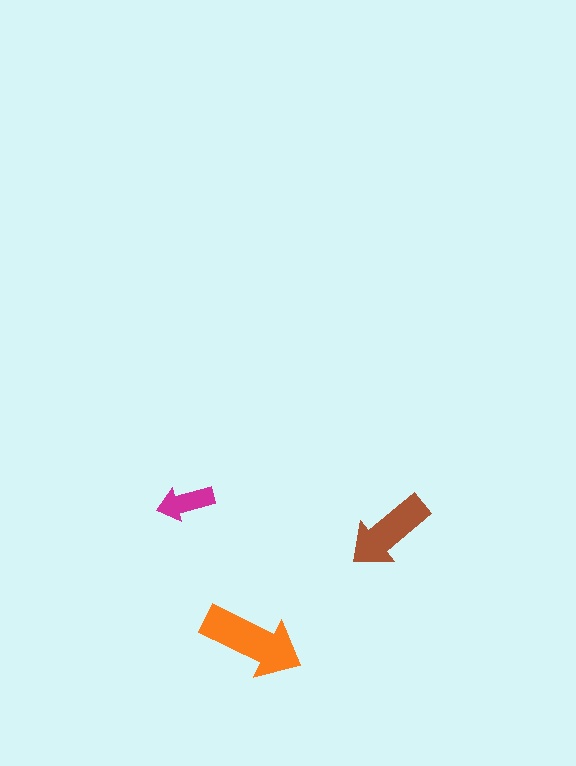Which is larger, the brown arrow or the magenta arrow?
The brown one.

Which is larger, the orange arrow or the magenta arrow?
The orange one.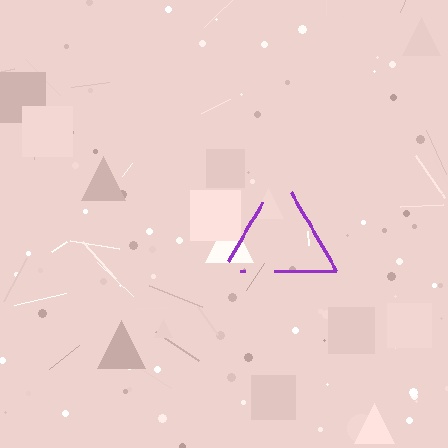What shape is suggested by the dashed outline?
The dashed outline suggests a triangle.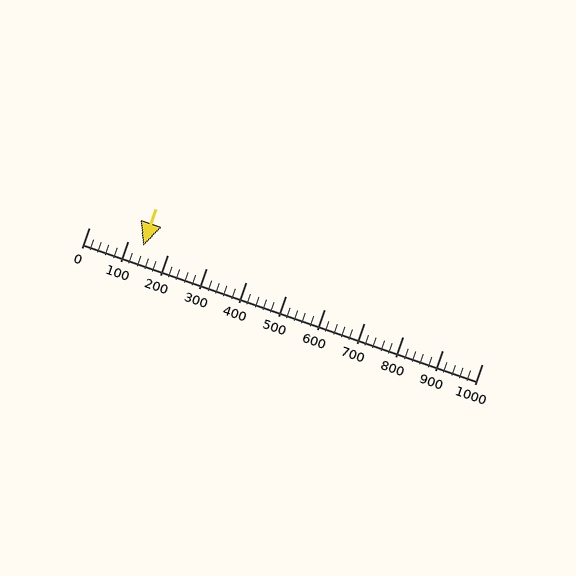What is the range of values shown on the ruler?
The ruler shows values from 0 to 1000.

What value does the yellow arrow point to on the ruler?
The yellow arrow points to approximately 138.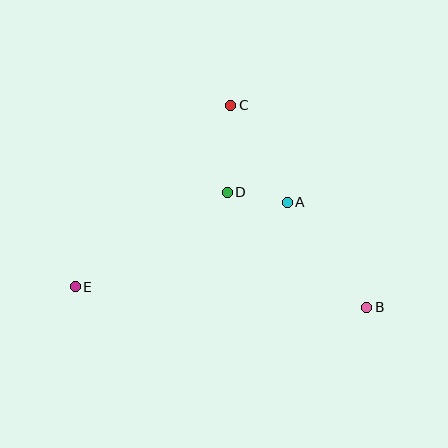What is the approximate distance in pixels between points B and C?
The distance between B and C is approximately 243 pixels.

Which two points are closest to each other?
Points A and D are closest to each other.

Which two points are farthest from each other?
Points B and E are farthest from each other.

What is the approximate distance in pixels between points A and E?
The distance between A and E is approximately 228 pixels.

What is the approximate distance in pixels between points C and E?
The distance between C and E is approximately 239 pixels.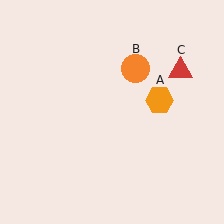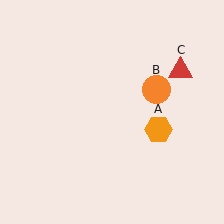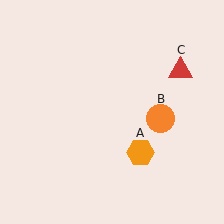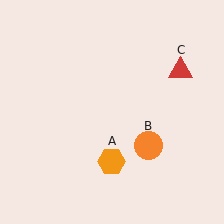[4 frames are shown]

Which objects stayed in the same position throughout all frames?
Red triangle (object C) remained stationary.